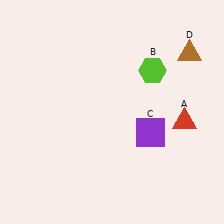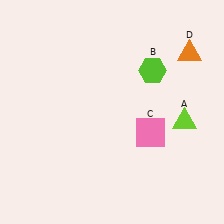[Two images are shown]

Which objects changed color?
A changed from red to lime. C changed from purple to pink. D changed from brown to orange.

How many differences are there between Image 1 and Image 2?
There are 3 differences between the two images.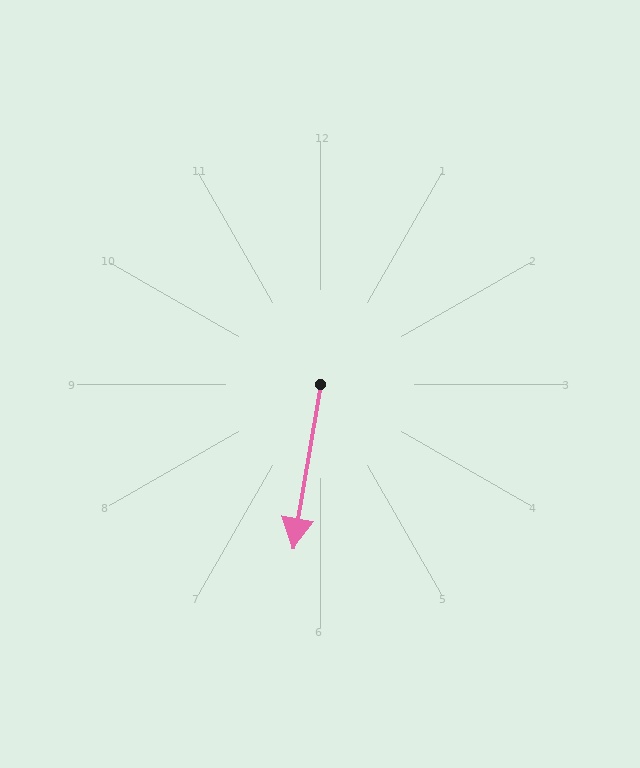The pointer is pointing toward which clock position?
Roughly 6 o'clock.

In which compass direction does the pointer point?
South.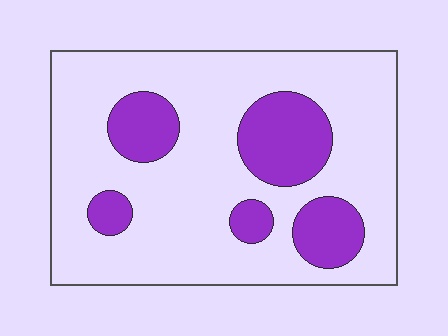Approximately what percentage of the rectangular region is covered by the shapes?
Approximately 25%.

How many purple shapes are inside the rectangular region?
5.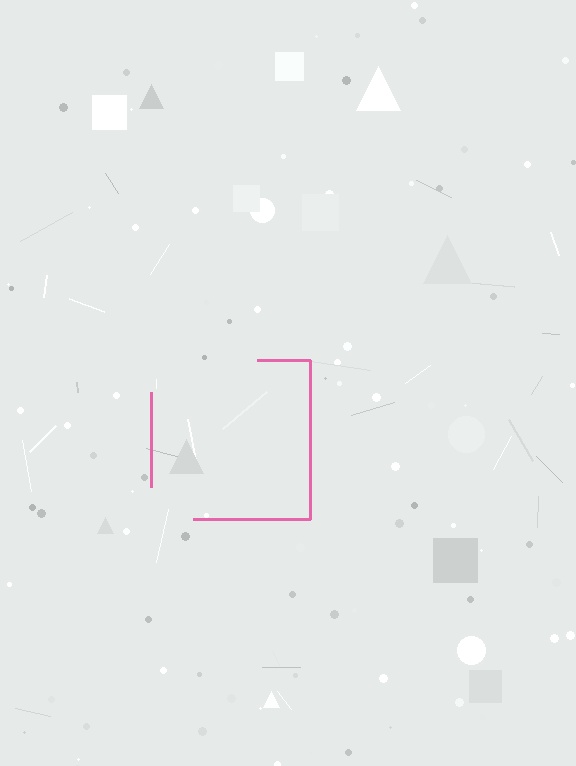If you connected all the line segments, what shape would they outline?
They would outline a square.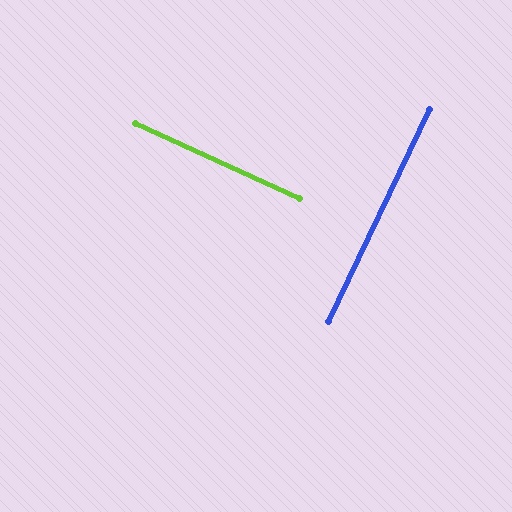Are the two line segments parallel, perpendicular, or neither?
Perpendicular — they meet at approximately 89°.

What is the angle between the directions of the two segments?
Approximately 89 degrees.